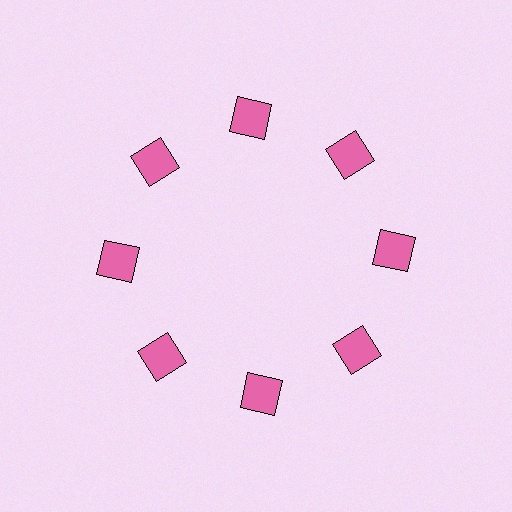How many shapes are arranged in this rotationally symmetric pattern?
There are 8 shapes, arranged in 8 groups of 1.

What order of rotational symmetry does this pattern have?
This pattern has 8-fold rotational symmetry.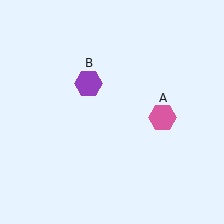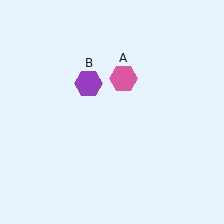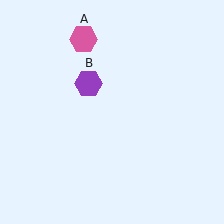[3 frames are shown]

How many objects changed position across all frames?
1 object changed position: pink hexagon (object A).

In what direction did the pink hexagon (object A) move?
The pink hexagon (object A) moved up and to the left.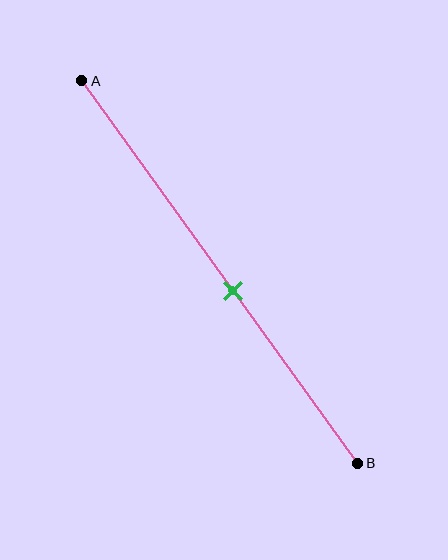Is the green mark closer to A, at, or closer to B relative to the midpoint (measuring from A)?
The green mark is closer to point B than the midpoint of segment AB.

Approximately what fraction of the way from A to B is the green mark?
The green mark is approximately 55% of the way from A to B.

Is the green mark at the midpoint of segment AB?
No, the mark is at about 55% from A, not at the 50% midpoint.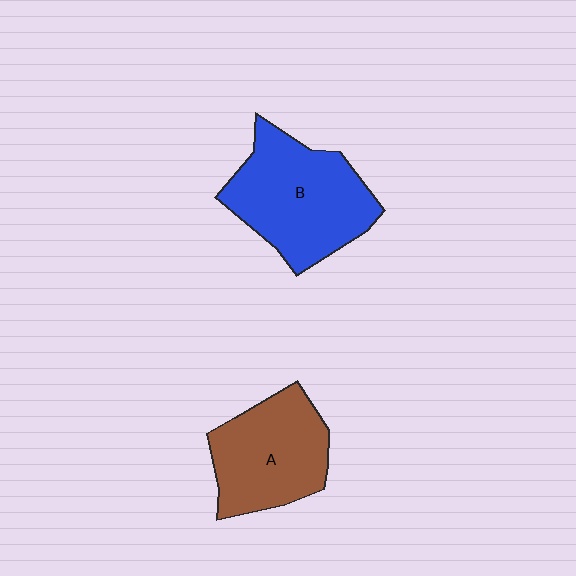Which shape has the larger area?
Shape B (blue).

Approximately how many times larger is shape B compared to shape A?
Approximately 1.2 times.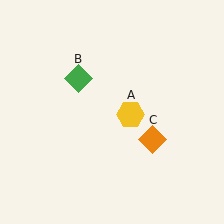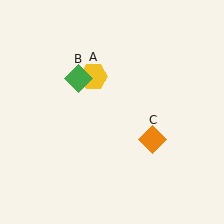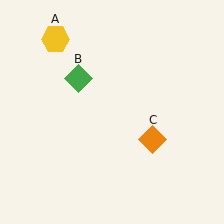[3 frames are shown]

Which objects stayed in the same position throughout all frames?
Green diamond (object B) and orange diamond (object C) remained stationary.